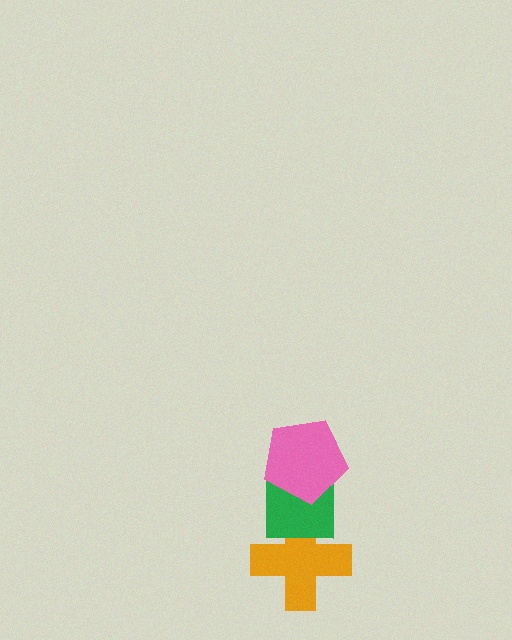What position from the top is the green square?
The green square is 2nd from the top.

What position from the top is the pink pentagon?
The pink pentagon is 1st from the top.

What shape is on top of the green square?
The pink pentagon is on top of the green square.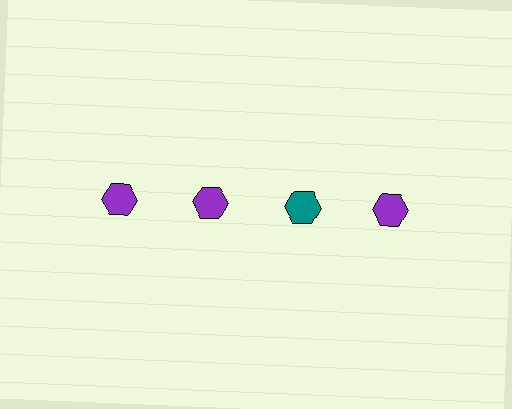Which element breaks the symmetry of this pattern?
The teal hexagon in the top row, center column breaks the symmetry. All other shapes are purple hexagons.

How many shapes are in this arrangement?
There are 4 shapes arranged in a grid pattern.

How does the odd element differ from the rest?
It has a different color: teal instead of purple.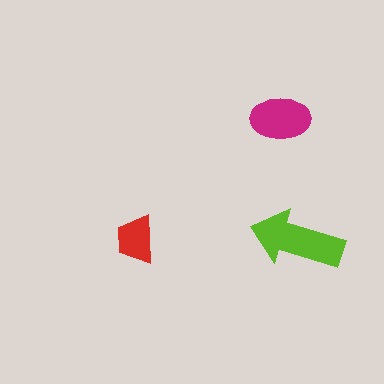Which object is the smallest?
The red trapezoid.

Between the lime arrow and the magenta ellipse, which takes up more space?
The lime arrow.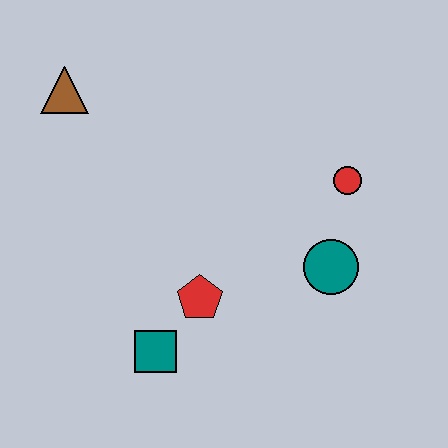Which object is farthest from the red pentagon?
The brown triangle is farthest from the red pentagon.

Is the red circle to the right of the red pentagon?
Yes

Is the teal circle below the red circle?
Yes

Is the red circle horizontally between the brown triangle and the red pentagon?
No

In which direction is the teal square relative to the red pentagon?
The teal square is below the red pentagon.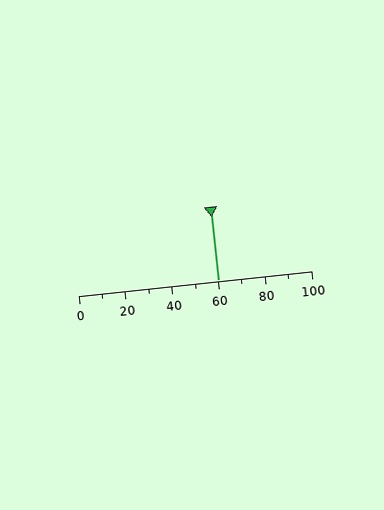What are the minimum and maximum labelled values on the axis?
The axis runs from 0 to 100.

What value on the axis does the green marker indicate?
The marker indicates approximately 60.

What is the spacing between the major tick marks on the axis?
The major ticks are spaced 20 apart.